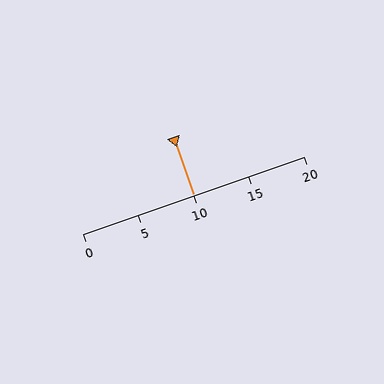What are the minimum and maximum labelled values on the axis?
The axis runs from 0 to 20.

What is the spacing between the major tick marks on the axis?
The major ticks are spaced 5 apart.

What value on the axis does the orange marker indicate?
The marker indicates approximately 10.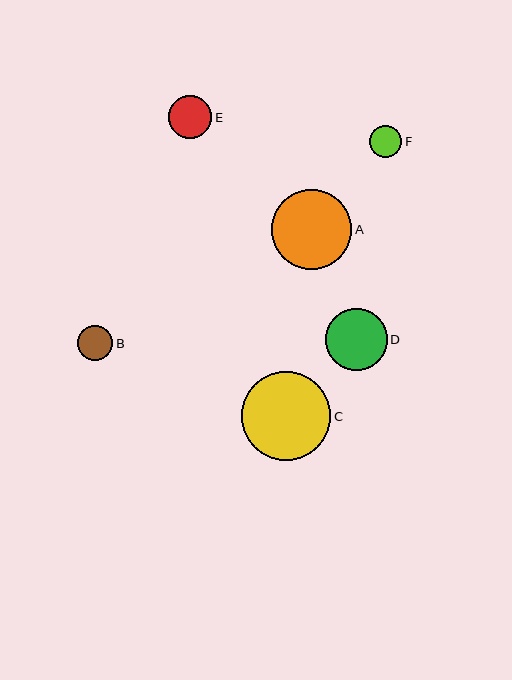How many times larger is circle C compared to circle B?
Circle C is approximately 2.5 times the size of circle B.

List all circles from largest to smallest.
From largest to smallest: C, A, D, E, B, F.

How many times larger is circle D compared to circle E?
Circle D is approximately 1.4 times the size of circle E.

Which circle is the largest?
Circle C is the largest with a size of approximately 90 pixels.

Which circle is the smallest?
Circle F is the smallest with a size of approximately 32 pixels.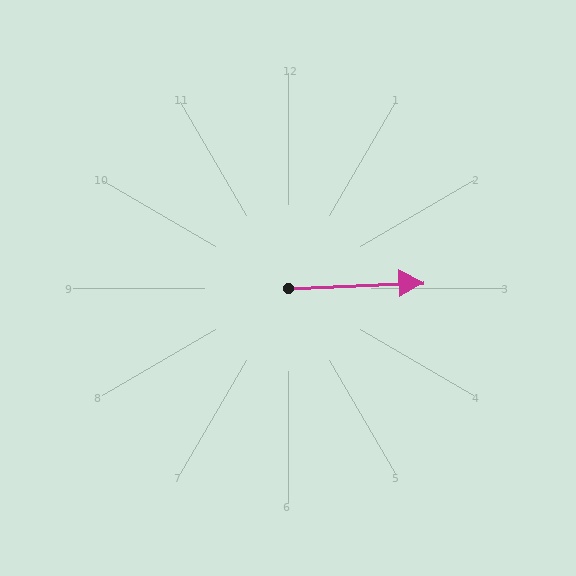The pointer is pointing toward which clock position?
Roughly 3 o'clock.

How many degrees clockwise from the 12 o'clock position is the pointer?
Approximately 88 degrees.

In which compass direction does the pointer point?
East.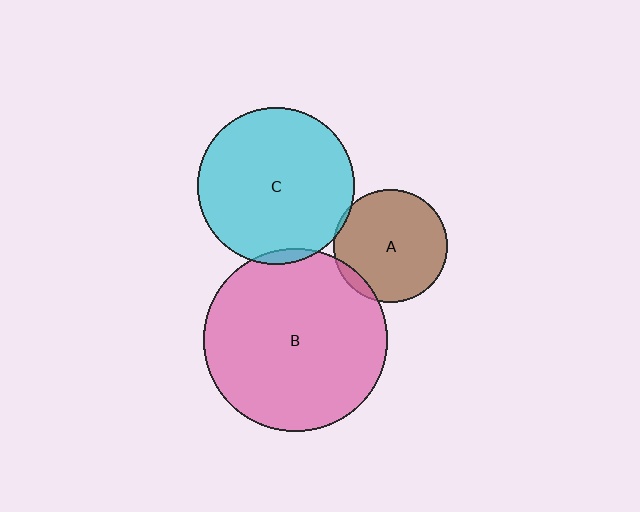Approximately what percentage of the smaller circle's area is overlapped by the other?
Approximately 5%.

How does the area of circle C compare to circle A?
Approximately 1.9 times.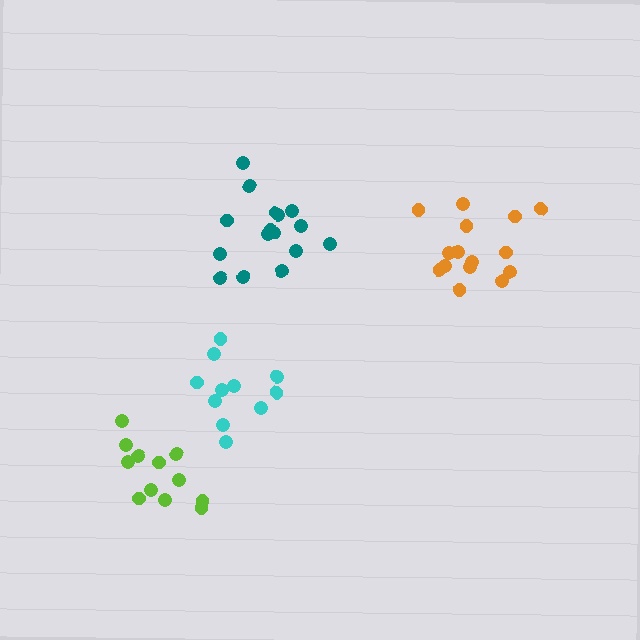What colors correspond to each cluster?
The clusters are colored: cyan, teal, orange, lime.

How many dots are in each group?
Group 1: 11 dots, Group 2: 16 dots, Group 3: 15 dots, Group 4: 12 dots (54 total).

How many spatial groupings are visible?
There are 4 spatial groupings.